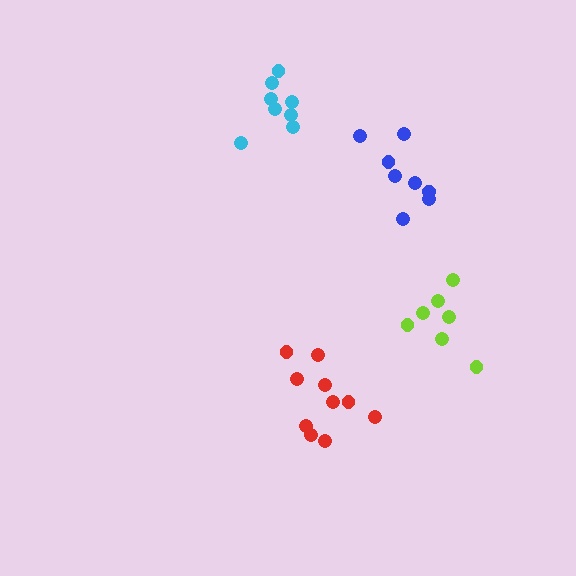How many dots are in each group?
Group 1: 8 dots, Group 2: 10 dots, Group 3: 8 dots, Group 4: 7 dots (33 total).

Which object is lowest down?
The red cluster is bottommost.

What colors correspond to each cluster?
The clusters are colored: blue, red, cyan, lime.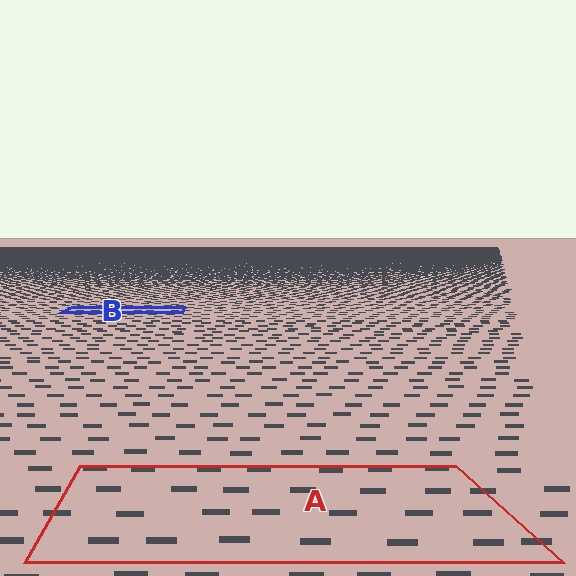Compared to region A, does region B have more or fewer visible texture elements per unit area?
Region B has more texture elements per unit area — they are packed more densely because it is farther away.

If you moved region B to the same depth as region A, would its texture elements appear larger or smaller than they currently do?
They would appear larger. At a closer depth, the same texture elements are projected at a bigger on-screen size.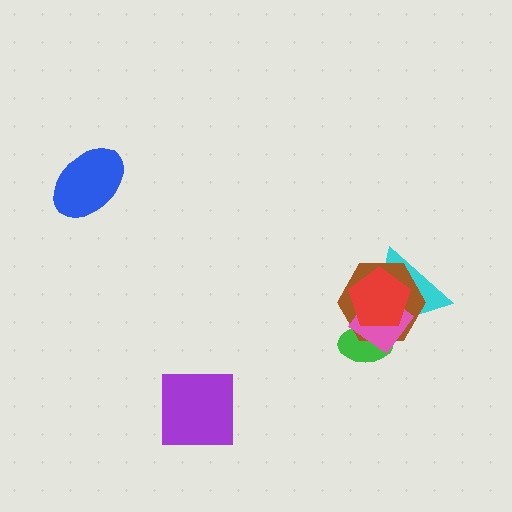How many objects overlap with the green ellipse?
4 objects overlap with the green ellipse.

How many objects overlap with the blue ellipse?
0 objects overlap with the blue ellipse.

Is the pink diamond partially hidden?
Yes, it is partially covered by another shape.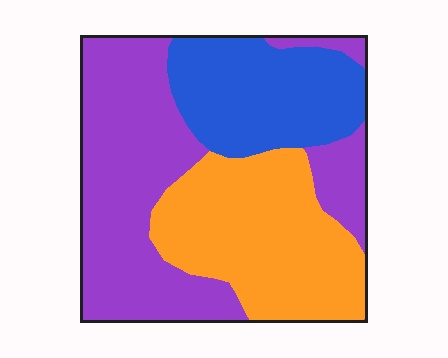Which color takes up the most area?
Purple, at roughly 45%.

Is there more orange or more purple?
Purple.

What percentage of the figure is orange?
Orange takes up between a sixth and a third of the figure.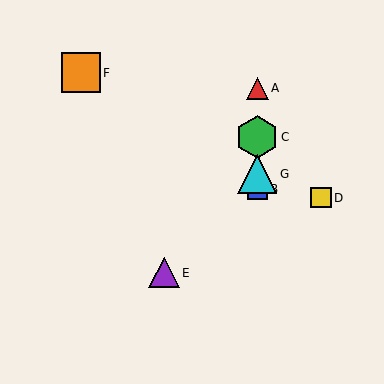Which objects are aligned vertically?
Objects A, B, C, G are aligned vertically.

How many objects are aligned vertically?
4 objects (A, B, C, G) are aligned vertically.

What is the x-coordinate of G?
Object G is at x≈257.